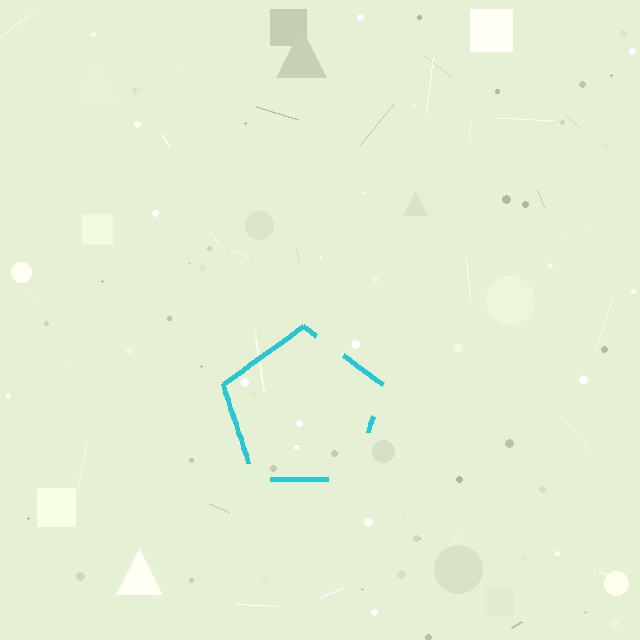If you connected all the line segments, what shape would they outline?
They would outline a pentagon.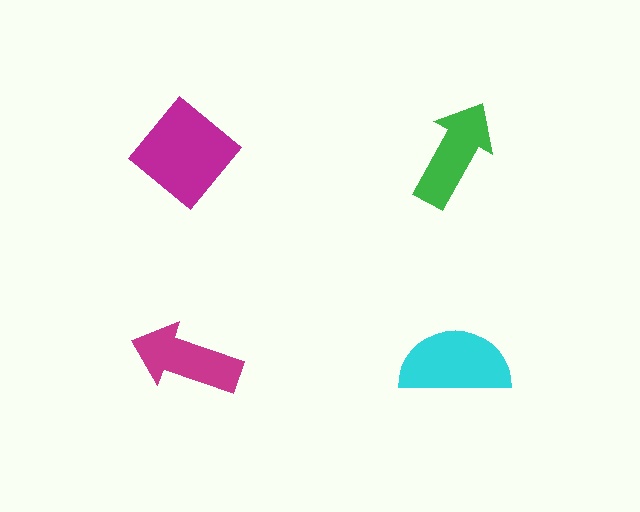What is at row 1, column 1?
A magenta diamond.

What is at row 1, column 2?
A green arrow.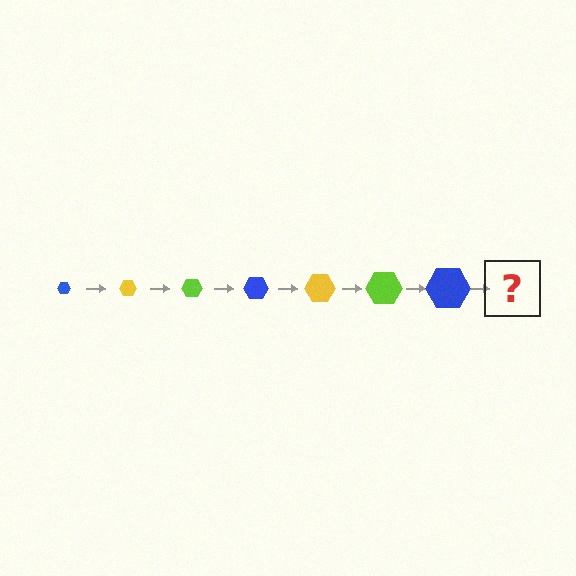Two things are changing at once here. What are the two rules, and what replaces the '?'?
The two rules are that the hexagon grows larger each step and the color cycles through blue, yellow, and lime. The '?' should be a yellow hexagon, larger than the previous one.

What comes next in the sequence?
The next element should be a yellow hexagon, larger than the previous one.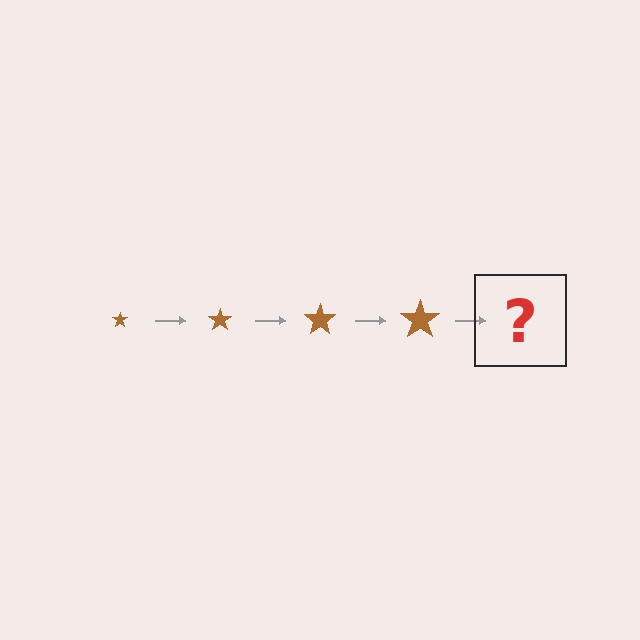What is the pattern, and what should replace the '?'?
The pattern is that the star gets progressively larger each step. The '?' should be a brown star, larger than the previous one.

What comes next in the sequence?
The next element should be a brown star, larger than the previous one.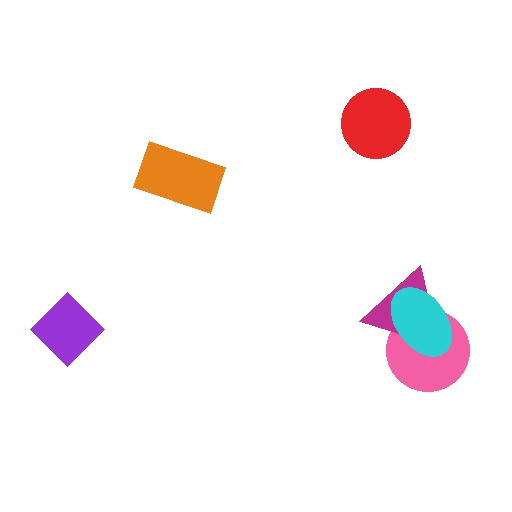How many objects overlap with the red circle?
0 objects overlap with the red circle.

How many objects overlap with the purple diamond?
0 objects overlap with the purple diamond.